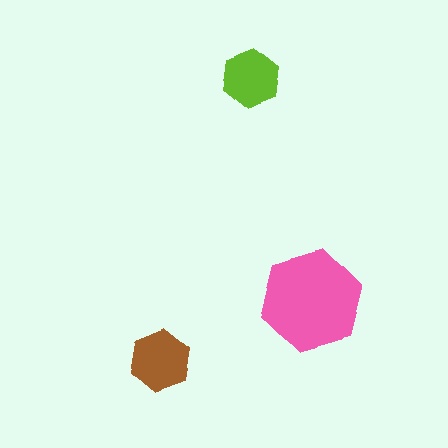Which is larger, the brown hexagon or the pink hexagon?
The pink one.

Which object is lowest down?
The brown hexagon is bottommost.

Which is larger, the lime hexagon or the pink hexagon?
The pink one.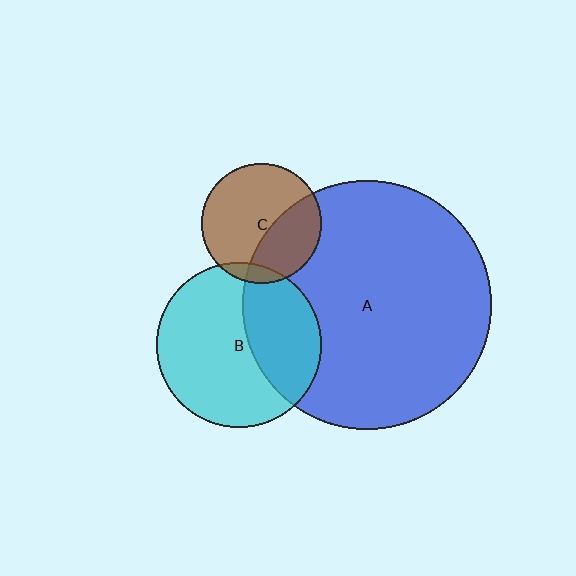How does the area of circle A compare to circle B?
Approximately 2.3 times.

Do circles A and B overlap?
Yes.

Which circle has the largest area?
Circle A (blue).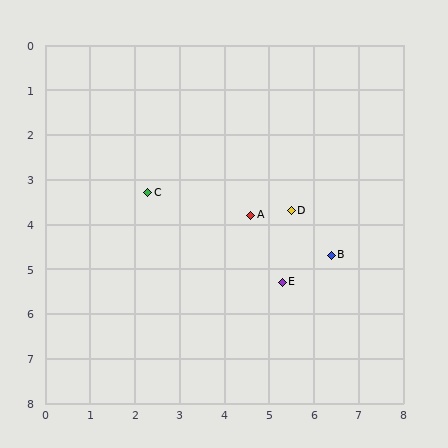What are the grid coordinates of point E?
Point E is at approximately (5.3, 5.3).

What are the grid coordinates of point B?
Point B is at approximately (6.4, 4.7).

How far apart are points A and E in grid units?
Points A and E are about 1.7 grid units apart.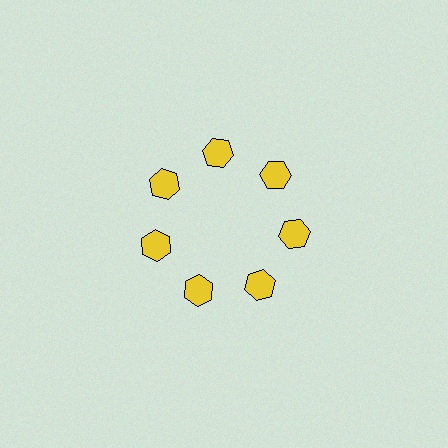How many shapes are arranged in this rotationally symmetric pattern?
There are 7 shapes, arranged in 7 groups of 1.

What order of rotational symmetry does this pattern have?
This pattern has 7-fold rotational symmetry.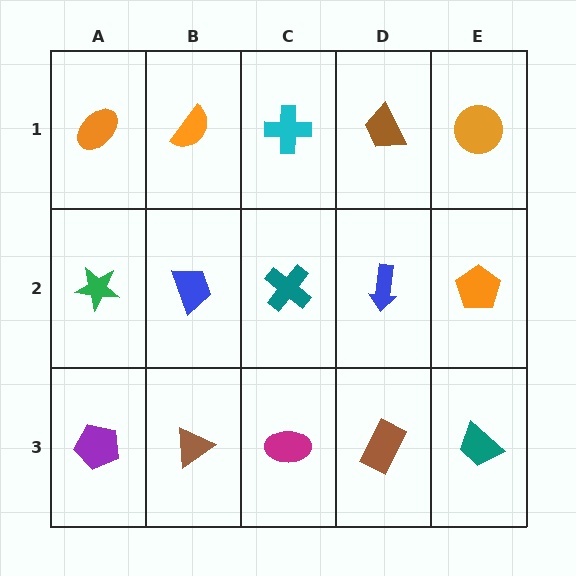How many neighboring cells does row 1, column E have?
2.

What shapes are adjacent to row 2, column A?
An orange ellipse (row 1, column A), a purple pentagon (row 3, column A), a blue trapezoid (row 2, column B).